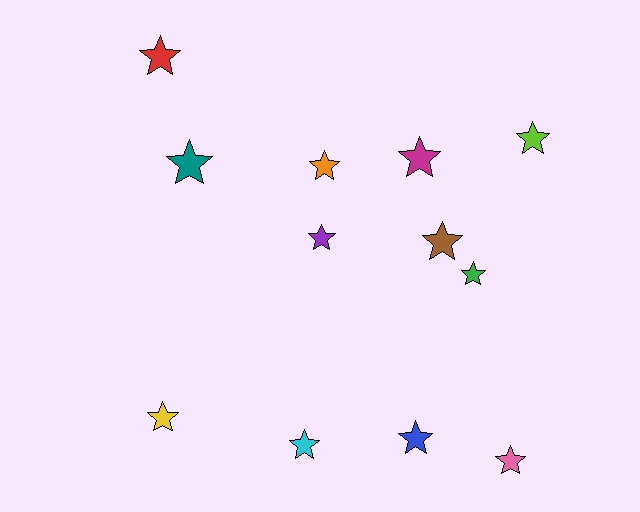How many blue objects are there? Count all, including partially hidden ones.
There is 1 blue object.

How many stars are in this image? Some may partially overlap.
There are 12 stars.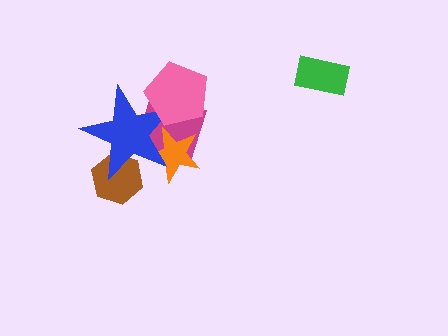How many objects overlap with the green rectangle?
0 objects overlap with the green rectangle.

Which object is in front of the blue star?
The pink pentagon is in front of the blue star.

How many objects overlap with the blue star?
4 objects overlap with the blue star.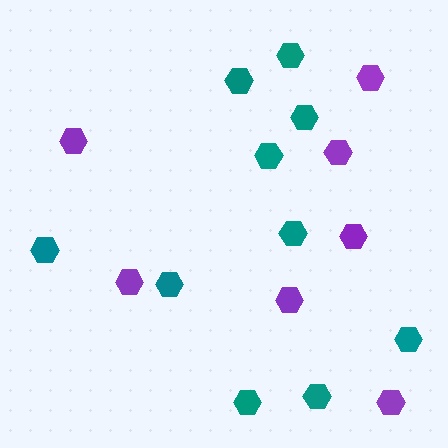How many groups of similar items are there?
There are 2 groups: one group of teal hexagons (10) and one group of purple hexagons (7).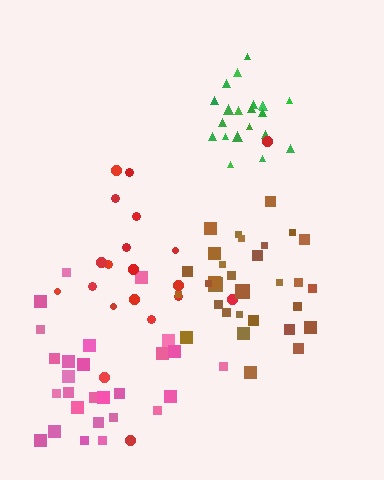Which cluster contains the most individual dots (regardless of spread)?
Brown (31).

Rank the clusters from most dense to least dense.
green, brown, pink, red.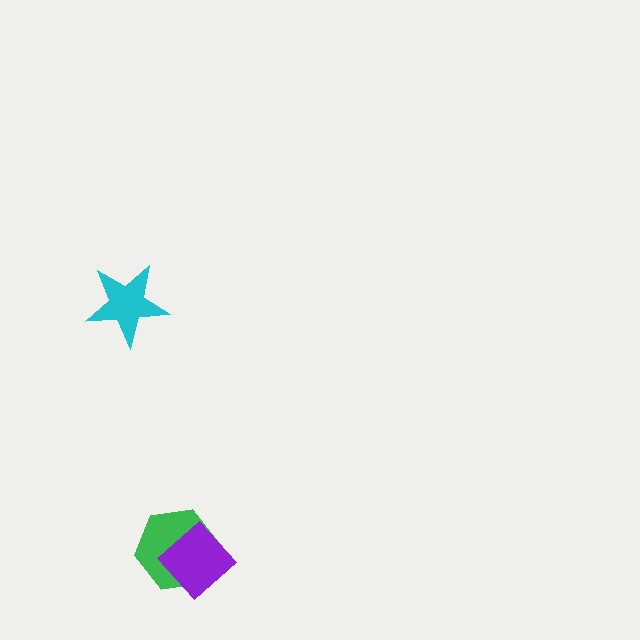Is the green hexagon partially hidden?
Yes, it is partially covered by another shape.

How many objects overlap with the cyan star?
0 objects overlap with the cyan star.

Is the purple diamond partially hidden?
No, no other shape covers it.